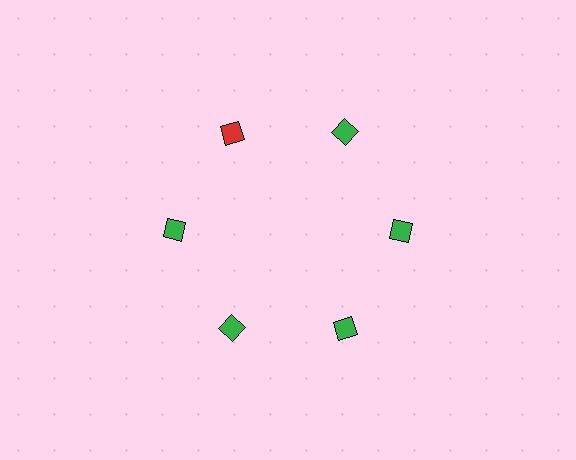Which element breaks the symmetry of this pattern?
The red diamond at roughly the 11 o'clock position breaks the symmetry. All other shapes are green diamonds.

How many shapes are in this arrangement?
There are 6 shapes arranged in a ring pattern.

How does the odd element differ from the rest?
It has a different color: red instead of green.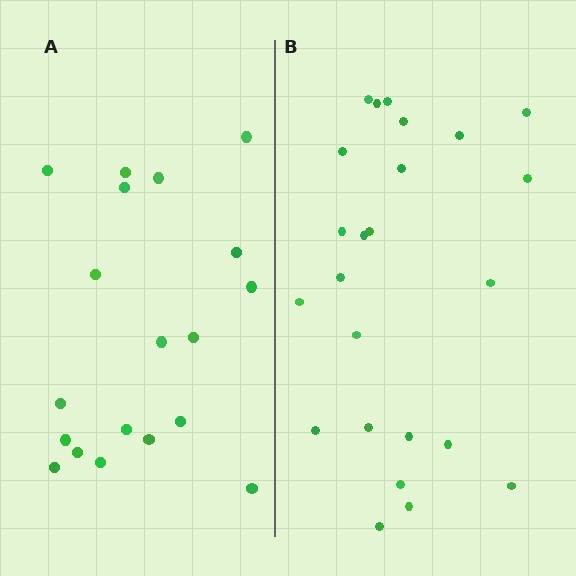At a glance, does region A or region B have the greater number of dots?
Region B (the right region) has more dots.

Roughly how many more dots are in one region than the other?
Region B has about 5 more dots than region A.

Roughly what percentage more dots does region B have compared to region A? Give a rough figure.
About 25% more.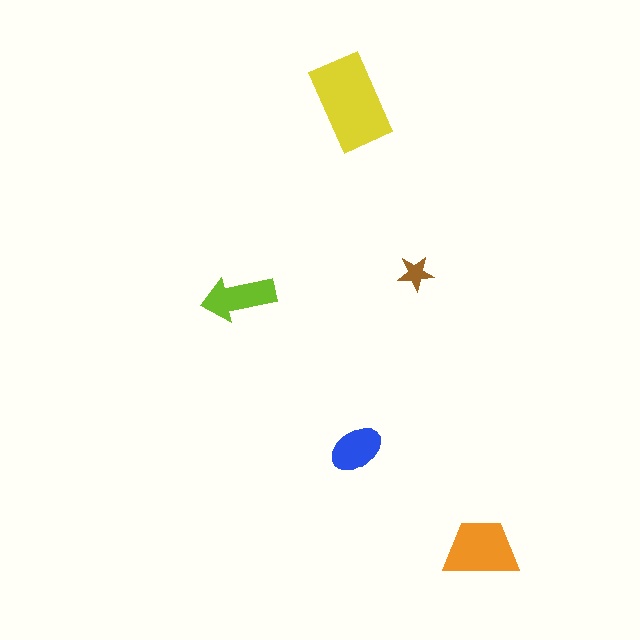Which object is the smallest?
The brown star.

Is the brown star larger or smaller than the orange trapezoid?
Smaller.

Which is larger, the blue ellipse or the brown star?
The blue ellipse.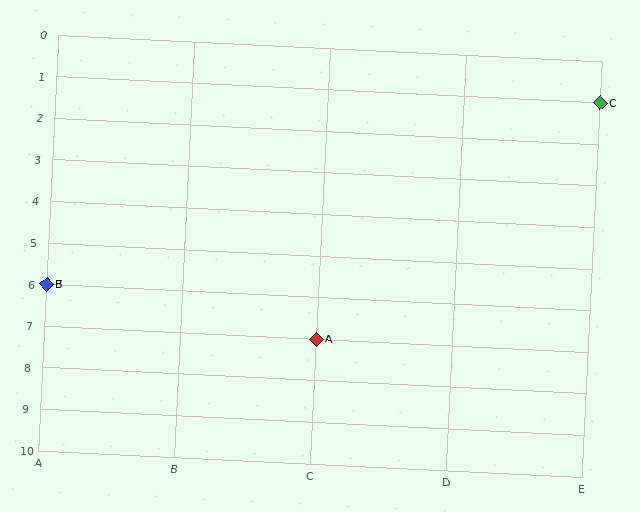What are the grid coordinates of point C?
Point C is at grid coordinates (E, 1).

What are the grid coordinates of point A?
Point A is at grid coordinates (C, 7).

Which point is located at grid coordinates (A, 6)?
Point B is at (A, 6).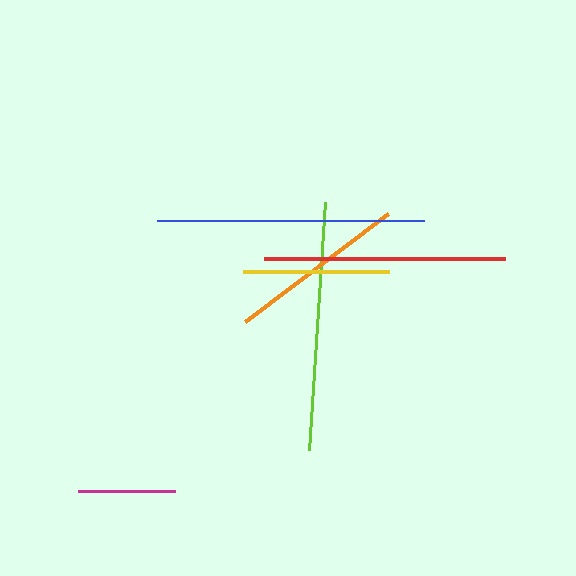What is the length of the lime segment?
The lime segment is approximately 249 pixels long.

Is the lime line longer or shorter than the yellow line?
The lime line is longer than the yellow line.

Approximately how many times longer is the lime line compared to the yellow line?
The lime line is approximately 1.7 times the length of the yellow line.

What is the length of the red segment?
The red segment is approximately 241 pixels long.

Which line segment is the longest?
The blue line is the longest at approximately 267 pixels.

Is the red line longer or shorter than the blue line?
The blue line is longer than the red line.